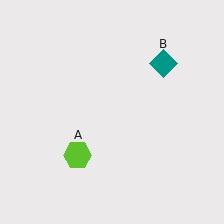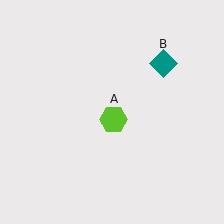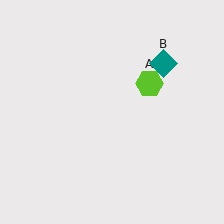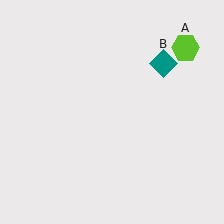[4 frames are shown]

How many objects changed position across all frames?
1 object changed position: lime hexagon (object A).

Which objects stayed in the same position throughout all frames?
Teal diamond (object B) remained stationary.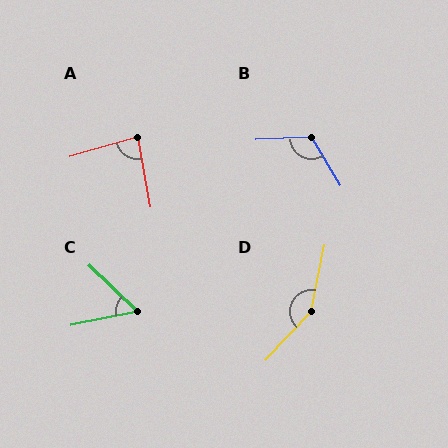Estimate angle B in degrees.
Approximately 118 degrees.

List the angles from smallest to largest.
C (55°), A (84°), B (118°), D (148°).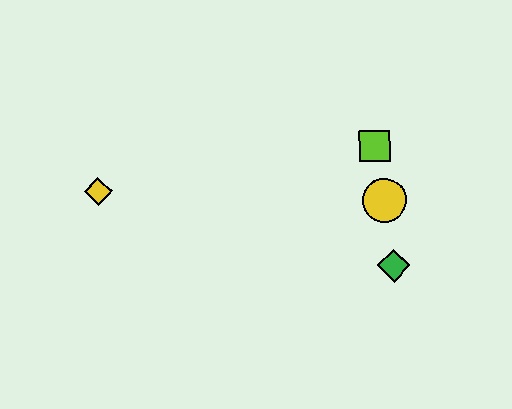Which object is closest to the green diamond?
The yellow circle is closest to the green diamond.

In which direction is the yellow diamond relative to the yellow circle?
The yellow diamond is to the left of the yellow circle.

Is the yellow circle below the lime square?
Yes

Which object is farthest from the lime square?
The yellow diamond is farthest from the lime square.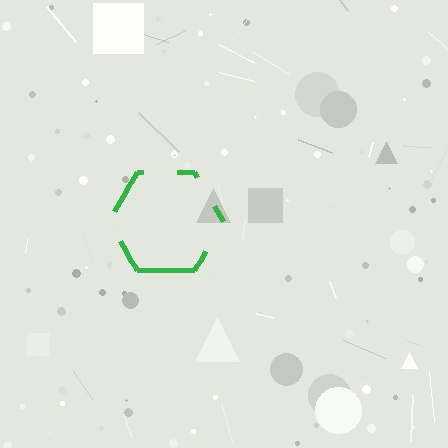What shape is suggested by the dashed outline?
The dashed outline suggests a hexagon.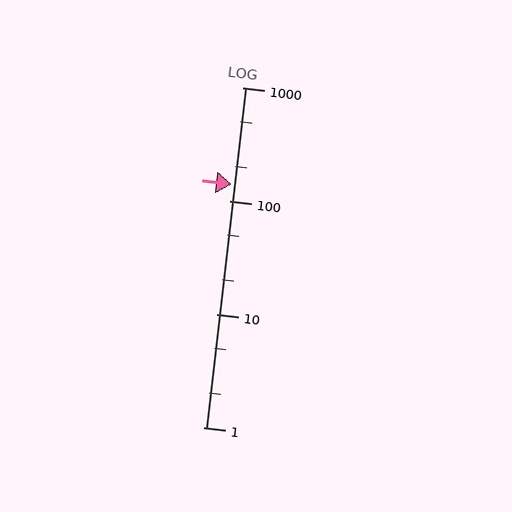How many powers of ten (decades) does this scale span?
The scale spans 3 decades, from 1 to 1000.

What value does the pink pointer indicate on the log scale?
The pointer indicates approximately 140.